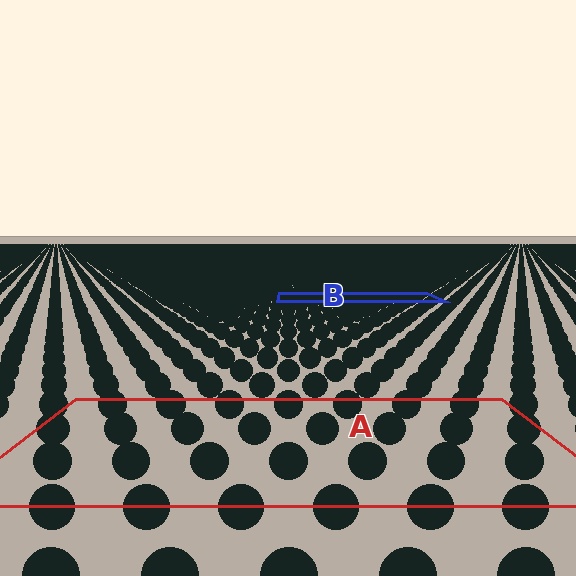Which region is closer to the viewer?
Region A is closer. The texture elements there are larger and more spread out.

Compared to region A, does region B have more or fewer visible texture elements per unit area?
Region B has more texture elements per unit area — they are packed more densely because it is farther away.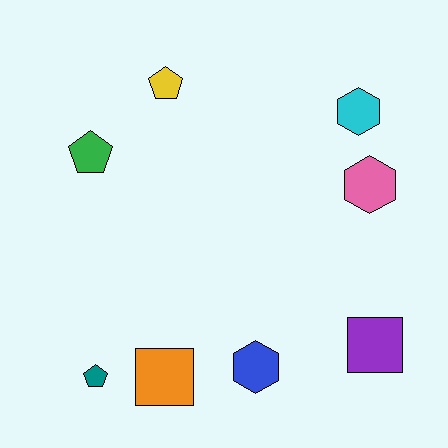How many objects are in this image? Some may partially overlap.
There are 8 objects.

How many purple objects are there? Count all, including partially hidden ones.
There is 1 purple object.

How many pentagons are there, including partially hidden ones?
There are 3 pentagons.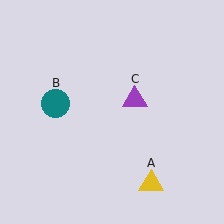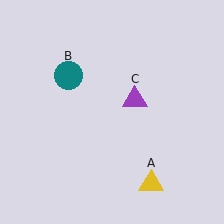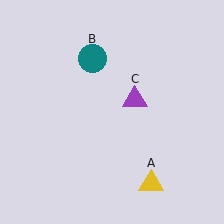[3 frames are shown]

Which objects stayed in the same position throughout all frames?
Yellow triangle (object A) and purple triangle (object C) remained stationary.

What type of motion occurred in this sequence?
The teal circle (object B) rotated clockwise around the center of the scene.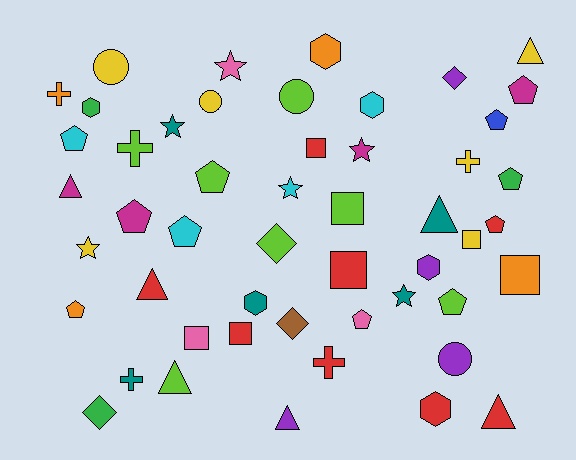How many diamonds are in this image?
There are 4 diamonds.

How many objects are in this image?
There are 50 objects.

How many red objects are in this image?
There are 8 red objects.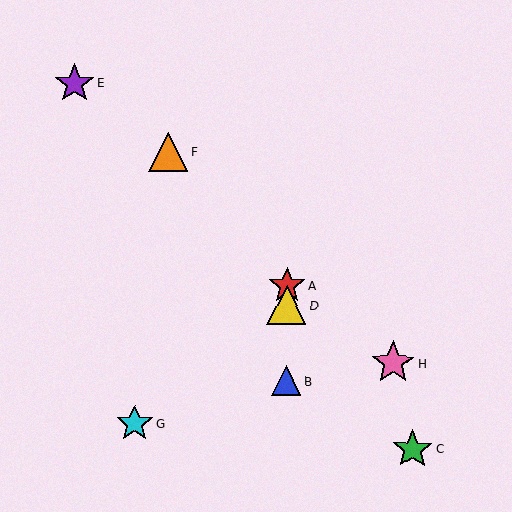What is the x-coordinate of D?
Object D is at x≈287.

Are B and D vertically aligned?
Yes, both are at x≈286.